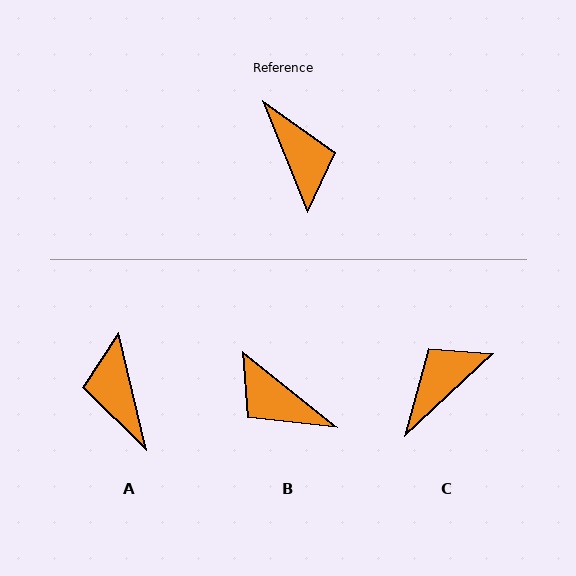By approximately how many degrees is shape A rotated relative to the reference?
Approximately 171 degrees counter-clockwise.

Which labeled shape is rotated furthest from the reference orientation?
A, about 171 degrees away.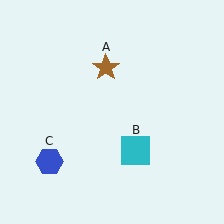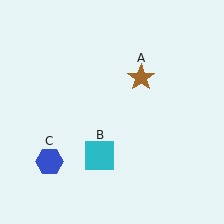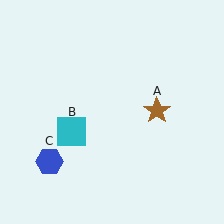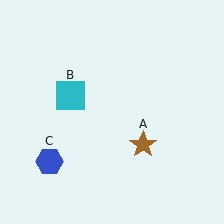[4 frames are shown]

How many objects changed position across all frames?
2 objects changed position: brown star (object A), cyan square (object B).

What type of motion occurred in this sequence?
The brown star (object A), cyan square (object B) rotated clockwise around the center of the scene.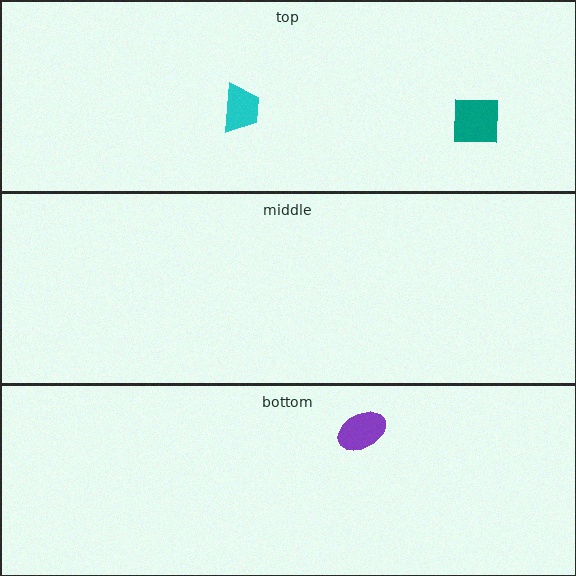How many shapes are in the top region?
2.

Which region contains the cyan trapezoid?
The top region.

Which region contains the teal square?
The top region.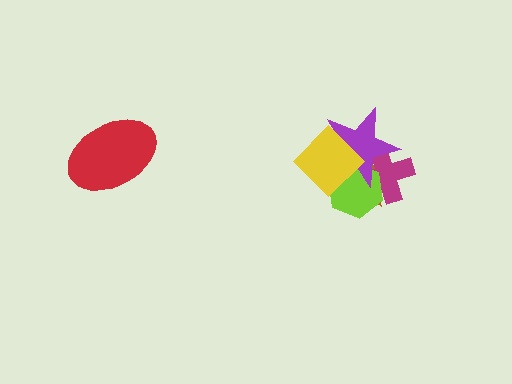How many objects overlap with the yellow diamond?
3 objects overlap with the yellow diamond.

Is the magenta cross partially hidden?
Yes, it is partially covered by another shape.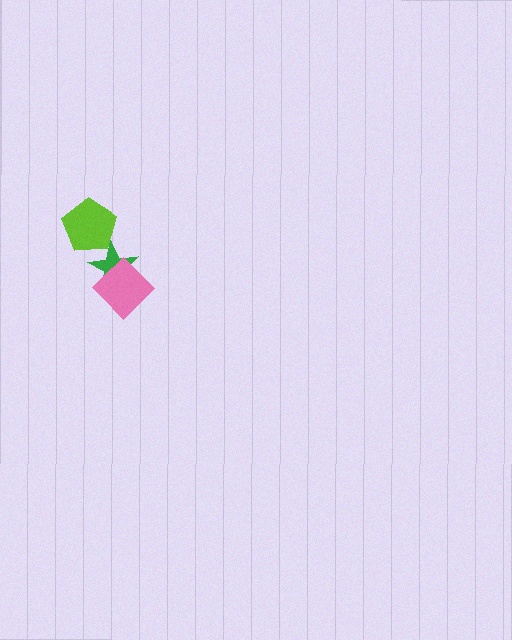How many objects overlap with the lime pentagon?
1 object overlaps with the lime pentagon.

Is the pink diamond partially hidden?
No, no other shape covers it.